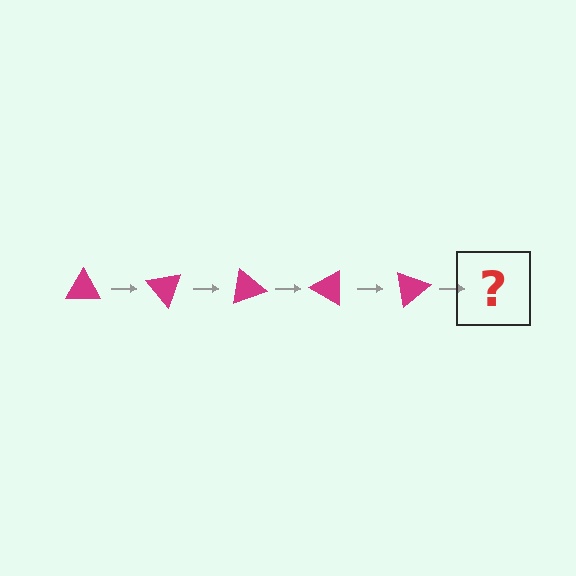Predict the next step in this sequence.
The next step is a magenta triangle rotated 250 degrees.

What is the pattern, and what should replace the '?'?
The pattern is that the triangle rotates 50 degrees each step. The '?' should be a magenta triangle rotated 250 degrees.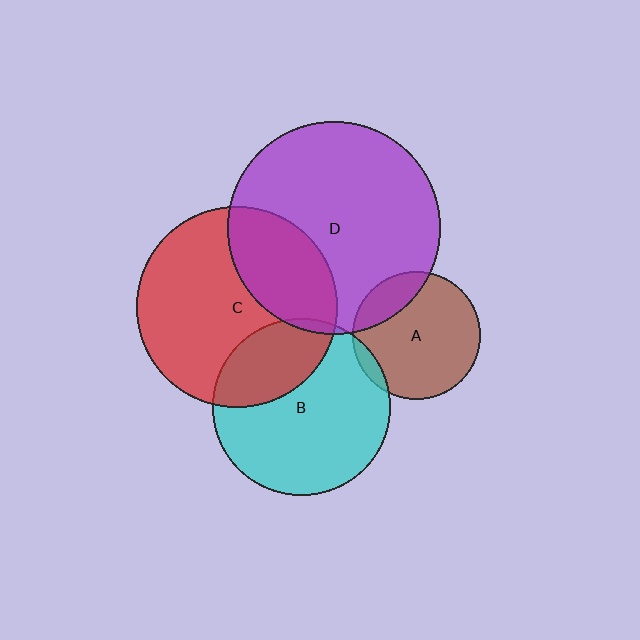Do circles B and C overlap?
Yes.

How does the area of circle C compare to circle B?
Approximately 1.3 times.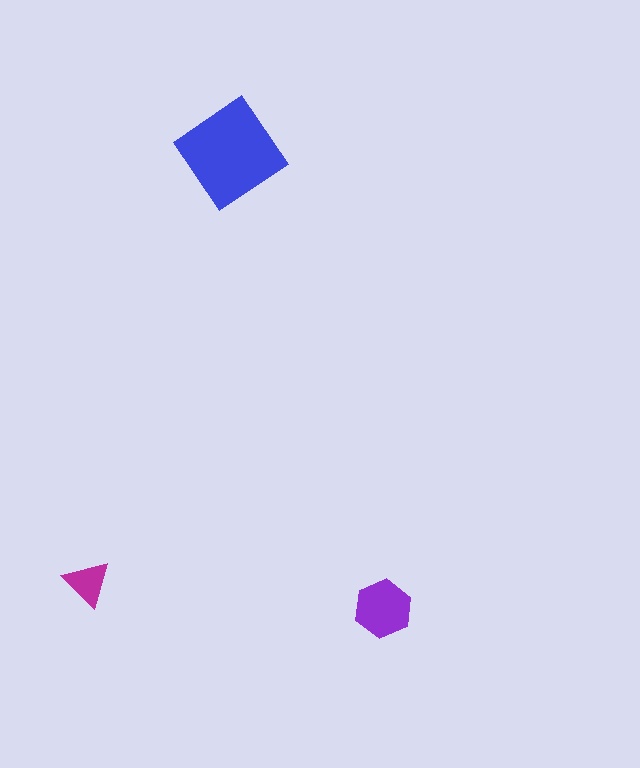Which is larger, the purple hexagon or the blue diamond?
The blue diamond.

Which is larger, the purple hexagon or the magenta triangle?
The purple hexagon.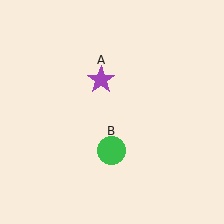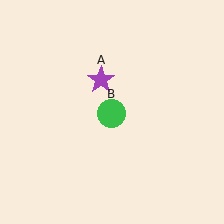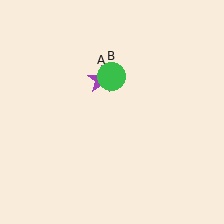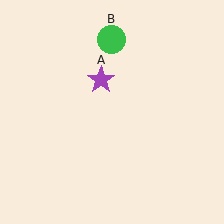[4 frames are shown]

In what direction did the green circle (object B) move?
The green circle (object B) moved up.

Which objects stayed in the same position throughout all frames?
Purple star (object A) remained stationary.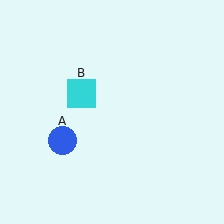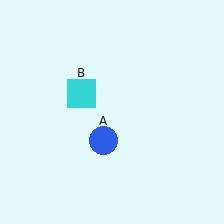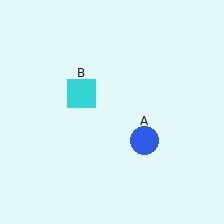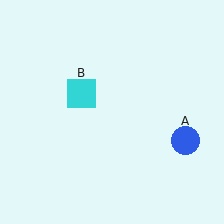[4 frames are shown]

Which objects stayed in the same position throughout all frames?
Cyan square (object B) remained stationary.